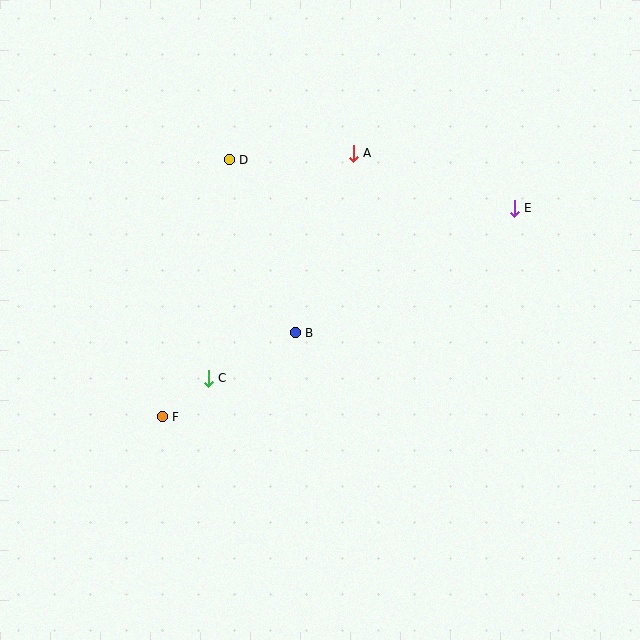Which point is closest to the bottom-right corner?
Point E is closest to the bottom-right corner.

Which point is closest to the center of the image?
Point B at (295, 333) is closest to the center.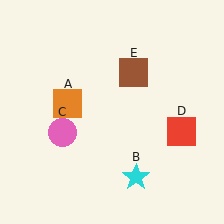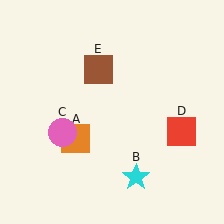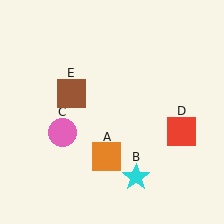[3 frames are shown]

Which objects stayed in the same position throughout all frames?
Cyan star (object B) and pink circle (object C) and red square (object D) remained stationary.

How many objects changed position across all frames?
2 objects changed position: orange square (object A), brown square (object E).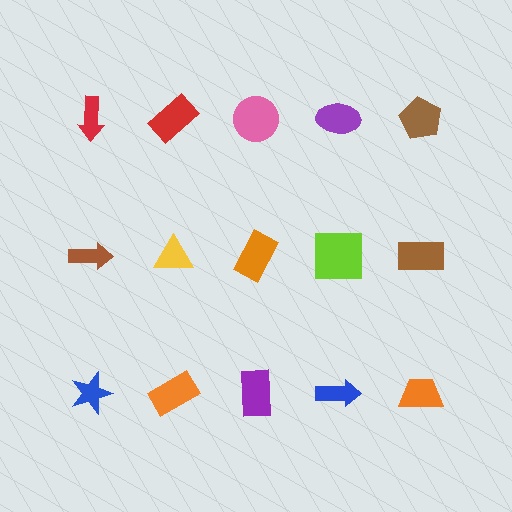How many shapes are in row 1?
5 shapes.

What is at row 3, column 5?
An orange trapezoid.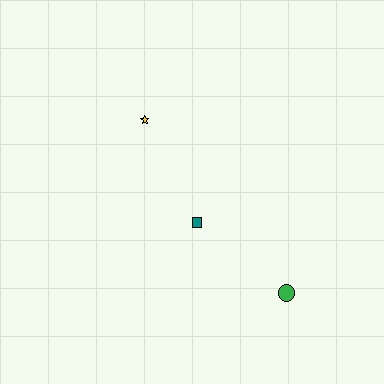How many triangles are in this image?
There are no triangles.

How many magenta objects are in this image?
There are no magenta objects.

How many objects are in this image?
There are 3 objects.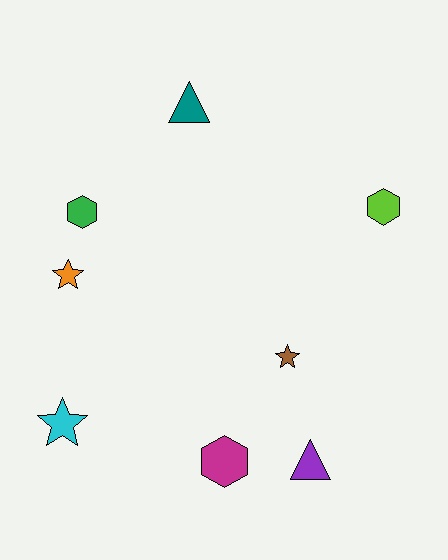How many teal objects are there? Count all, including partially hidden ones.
There is 1 teal object.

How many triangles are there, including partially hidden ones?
There are 2 triangles.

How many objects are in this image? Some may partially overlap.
There are 8 objects.